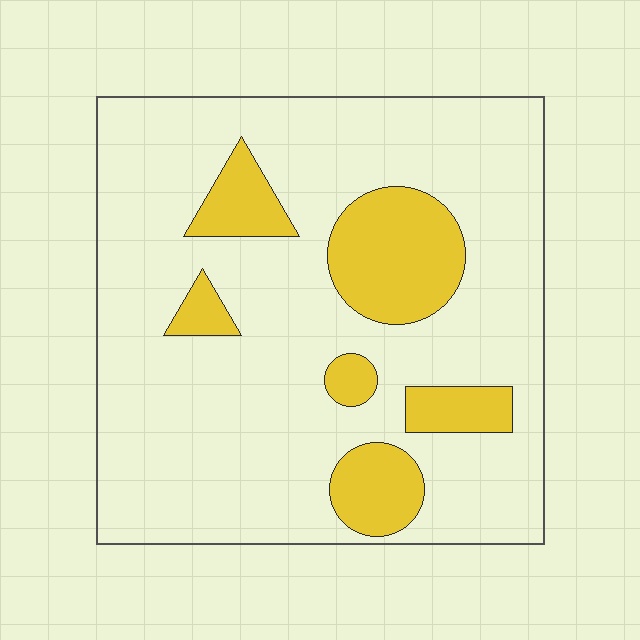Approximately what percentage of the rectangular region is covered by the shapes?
Approximately 20%.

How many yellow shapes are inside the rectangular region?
6.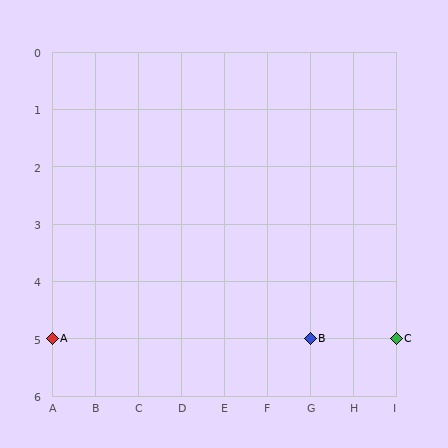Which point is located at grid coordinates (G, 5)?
Point B is at (G, 5).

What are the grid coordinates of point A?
Point A is at grid coordinates (A, 5).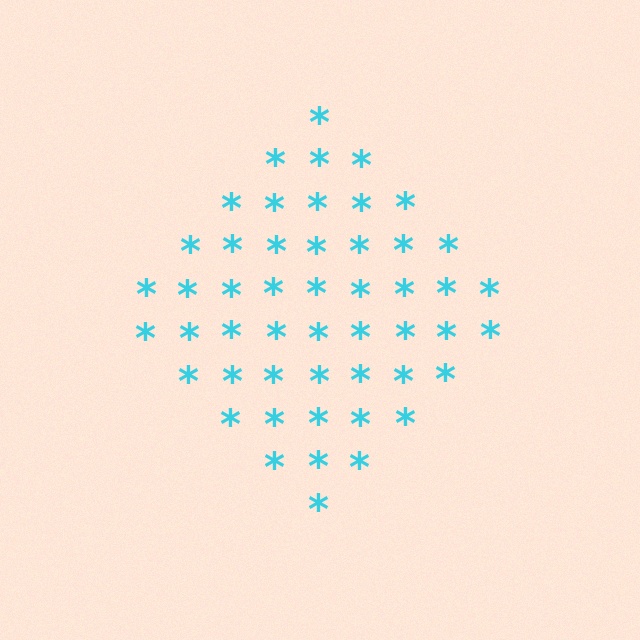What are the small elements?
The small elements are asterisks.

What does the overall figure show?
The overall figure shows a diamond.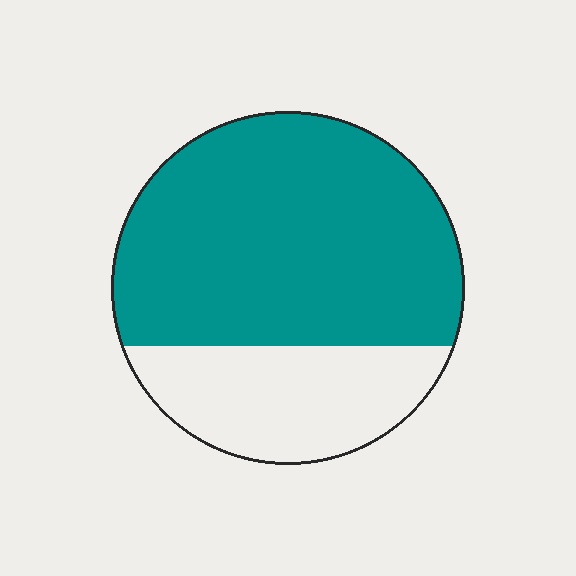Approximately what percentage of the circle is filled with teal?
Approximately 70%.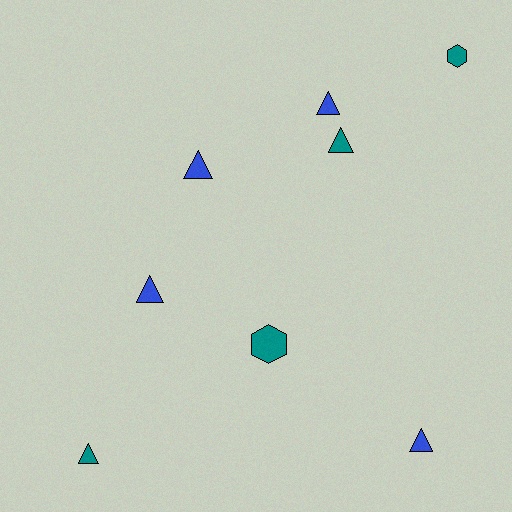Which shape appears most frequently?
Triangle, with 6 objects.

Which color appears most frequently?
Blue, with 4 objects.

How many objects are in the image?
There are 8 objects.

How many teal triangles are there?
There are 2 teal triangles.